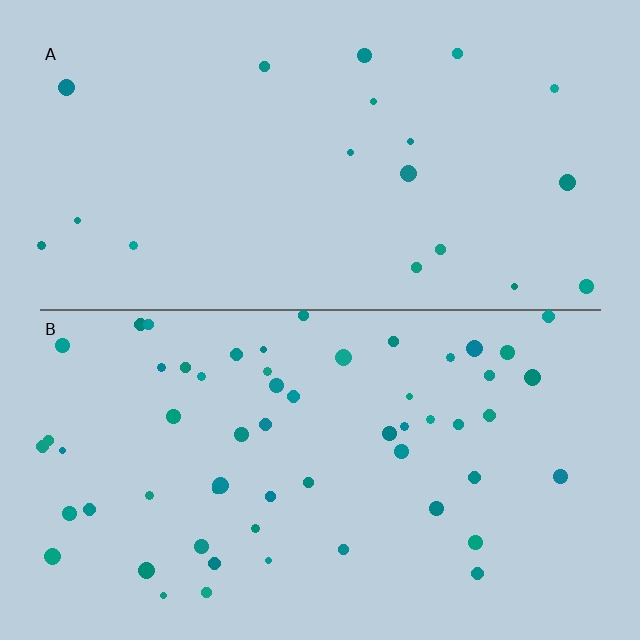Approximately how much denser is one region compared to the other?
Approximately 2.9× — region B over region A.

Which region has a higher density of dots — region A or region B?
B (the bottom).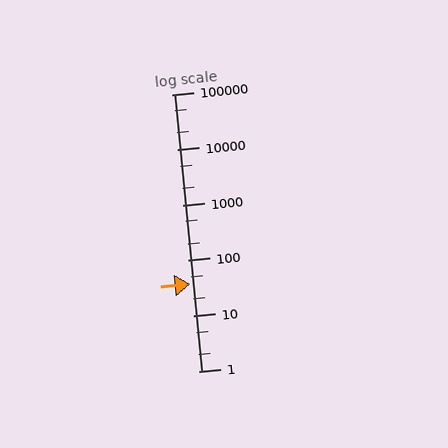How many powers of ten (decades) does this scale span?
The scale spans 5 decades, from 1 to 100000.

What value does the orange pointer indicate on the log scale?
The pointer indicates approximately 37.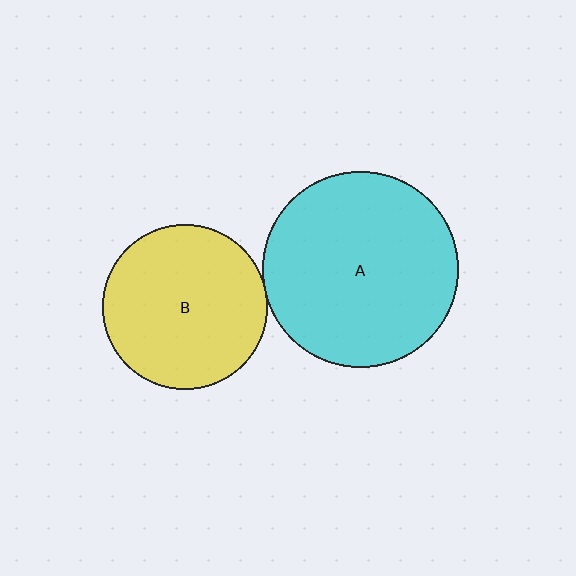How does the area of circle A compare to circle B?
Approximately 1.4 times.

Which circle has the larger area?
Circle A (cyan).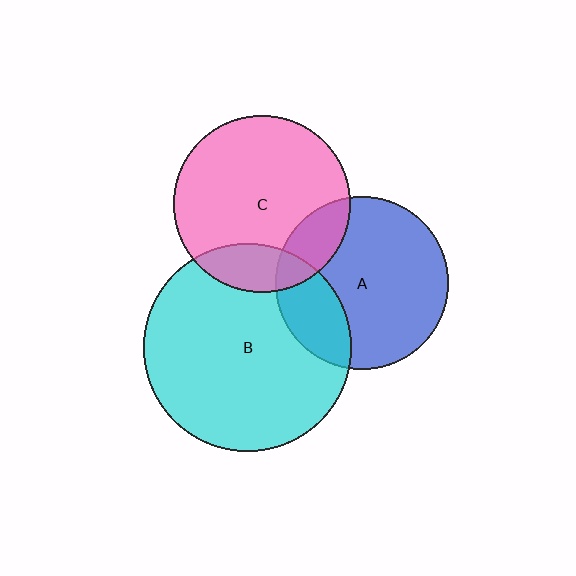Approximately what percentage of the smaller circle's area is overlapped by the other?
Approximately 15%.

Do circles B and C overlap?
Yes.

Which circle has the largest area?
Circle B (cyan).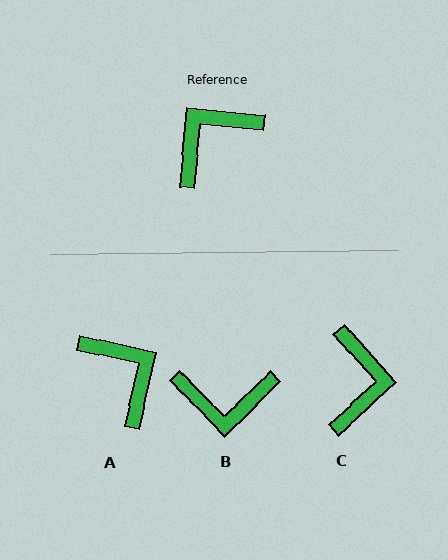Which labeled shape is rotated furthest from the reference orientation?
B, about 139 degrees away.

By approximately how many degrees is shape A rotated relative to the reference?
Approximately 97 degrees clockwise.